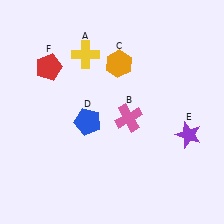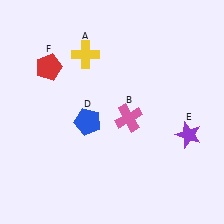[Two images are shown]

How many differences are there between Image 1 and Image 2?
There is 1 difference between the two images.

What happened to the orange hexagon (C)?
The orange hexagon (C) was removed in Image 2. It was in the top-right area of Image 1.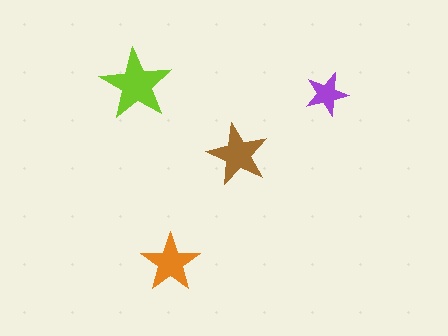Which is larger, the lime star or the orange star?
The lime one.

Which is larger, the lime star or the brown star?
The lime one.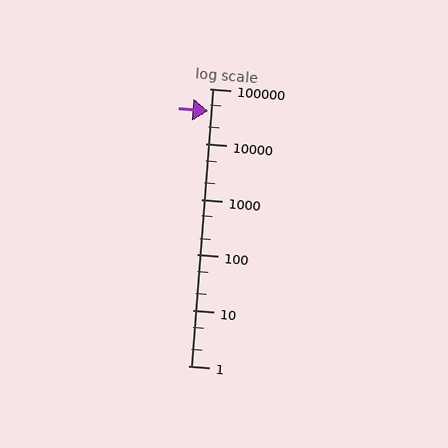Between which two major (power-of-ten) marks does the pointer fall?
The pointer is between 10000 and 100000.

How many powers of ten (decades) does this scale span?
The scale spans 5 decades, from 1 to 100000.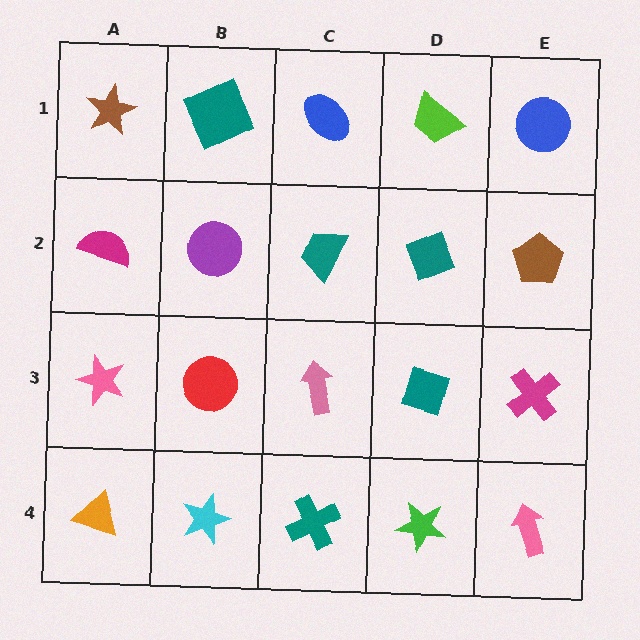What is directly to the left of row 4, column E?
A green star.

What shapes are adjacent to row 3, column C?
A teal trapezoid (row 2, column C), a teal cross (row 4, column C), a red circle (row 3, column B), a teal diamond (row 3, column D).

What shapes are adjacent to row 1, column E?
A brown pentagon (row 2, column E), a lime trapezoid (row 1, column D).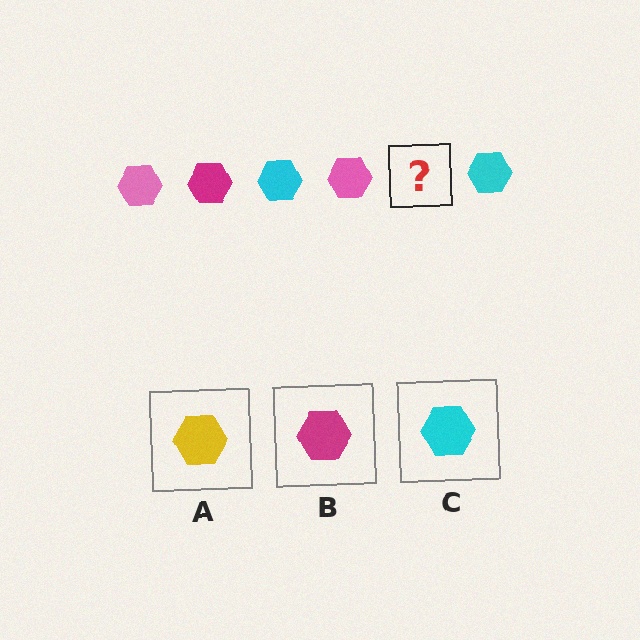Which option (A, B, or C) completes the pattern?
B.